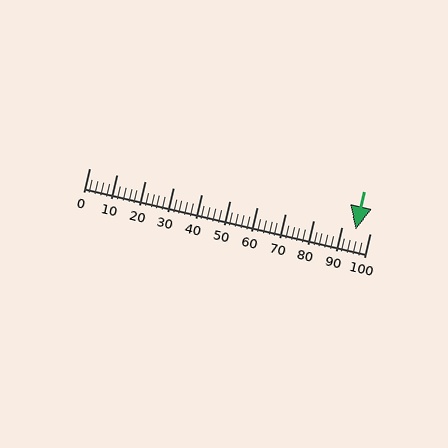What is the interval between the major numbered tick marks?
The major tick marks are spaced 10 units apart.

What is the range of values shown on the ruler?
The ruler shows values from 0 to 100.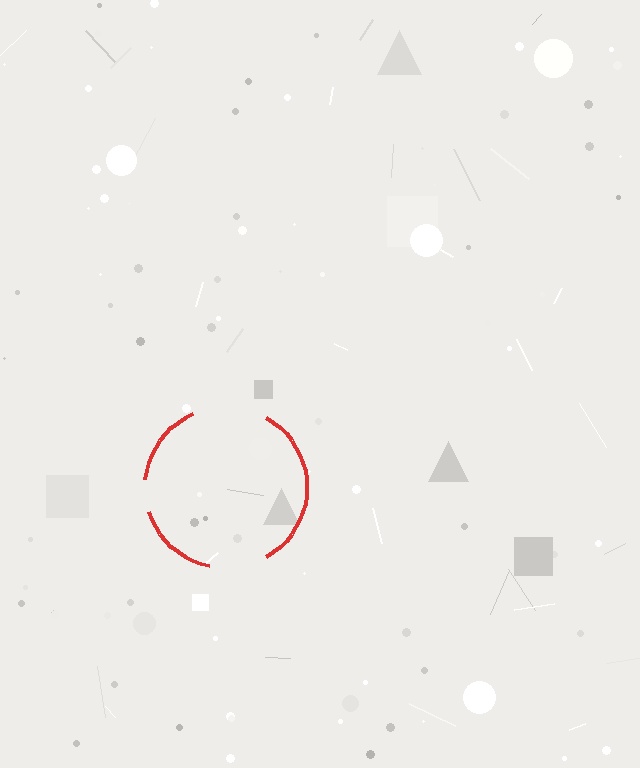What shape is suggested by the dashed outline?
The dashed outline suggests a circle.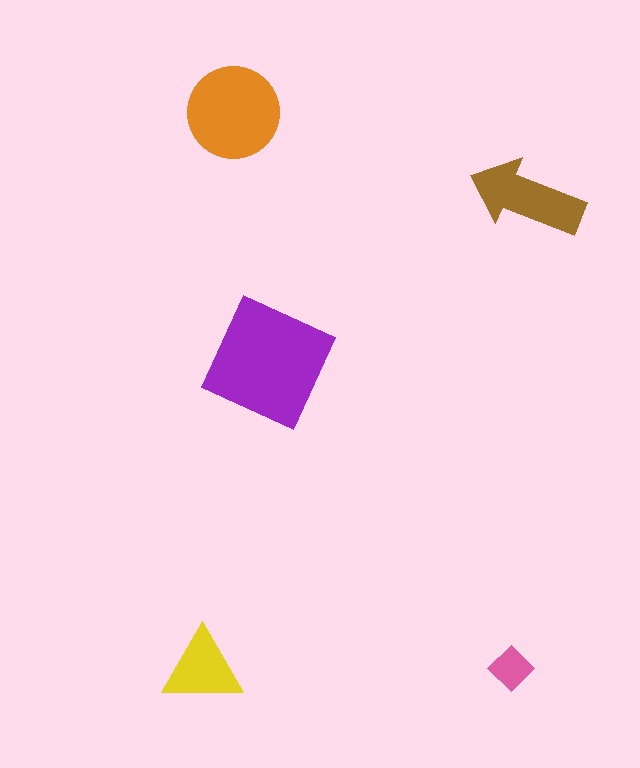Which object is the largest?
The purple square.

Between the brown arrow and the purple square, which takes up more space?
The purple square.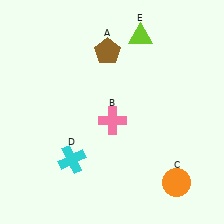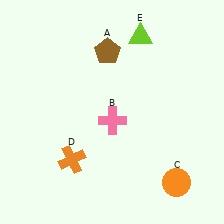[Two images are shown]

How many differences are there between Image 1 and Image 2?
There is 1 difference between the two images.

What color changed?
The cross (D) changed from cyan in Image 1 to orange in Image 2.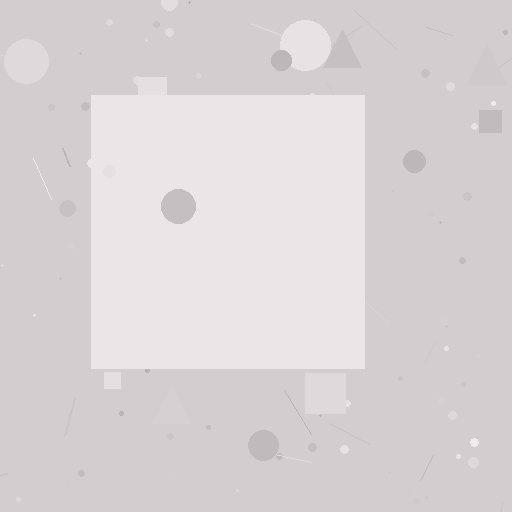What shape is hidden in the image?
A square is hidden in the image.